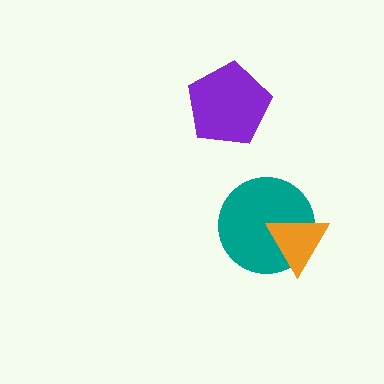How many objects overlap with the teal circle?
1 object overlaps with the teal circle.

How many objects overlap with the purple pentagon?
0 objects overlap with the purple pentagon.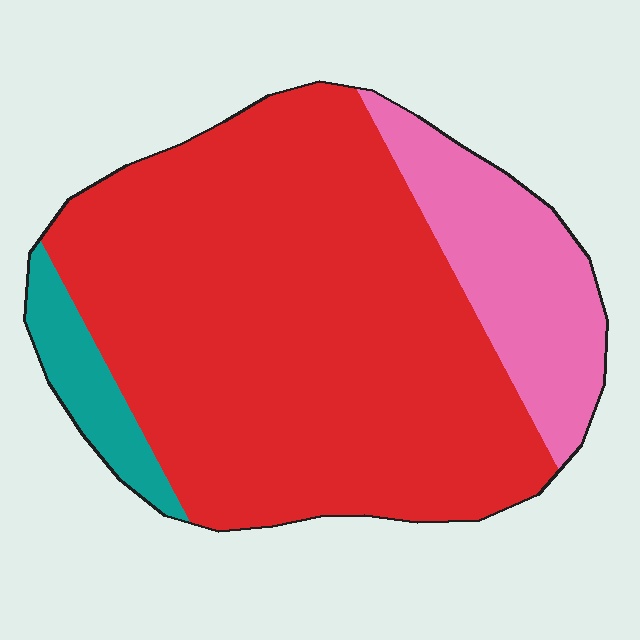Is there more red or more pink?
Red.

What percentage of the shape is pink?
Pink takes up less than a quarter of the shape.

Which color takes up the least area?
Teal, at roughly 5%.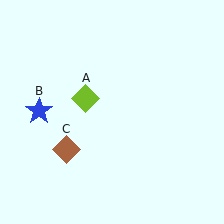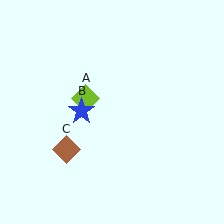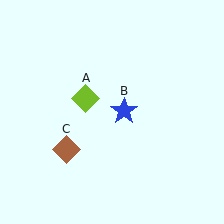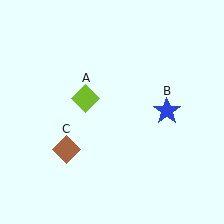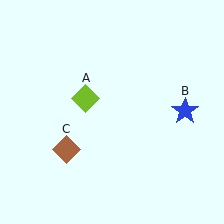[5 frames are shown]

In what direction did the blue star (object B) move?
The blue star (object B) moved right.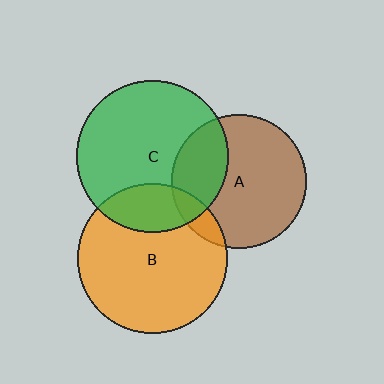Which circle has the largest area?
Circle C (green).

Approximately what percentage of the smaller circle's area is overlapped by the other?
Approximately 20%.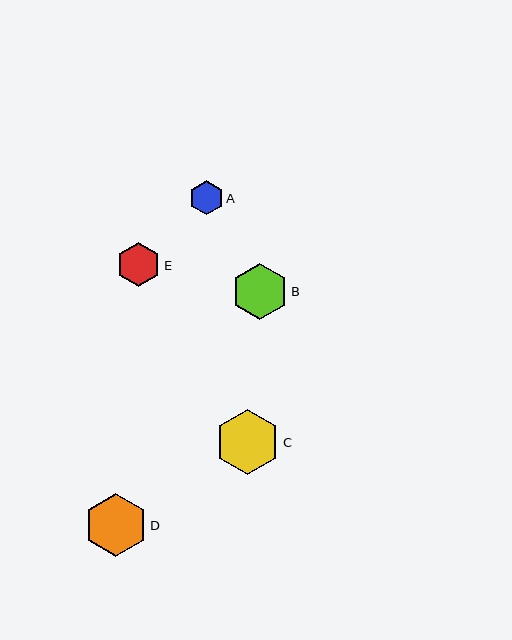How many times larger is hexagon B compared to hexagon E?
Hexagon B is approximately 1.3 times the size of hexagon E.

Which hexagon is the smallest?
Hexagon A is the smallest with a size of approximately 34 pixels.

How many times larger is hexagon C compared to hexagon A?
Hexagon C is approximately 1.9 times the size of hexagon A.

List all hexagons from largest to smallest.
From largest to smallest: C, D, B, E, A.